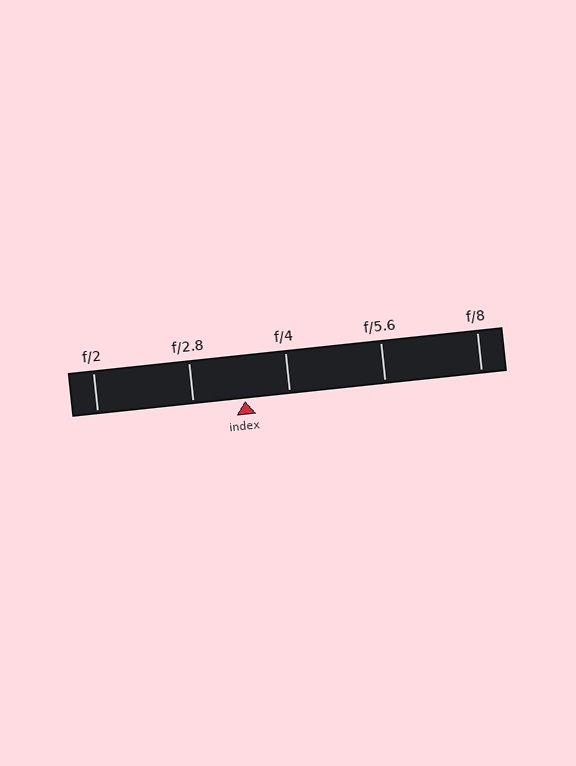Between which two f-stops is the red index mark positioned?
The index mark is between f/2.8 and f/4.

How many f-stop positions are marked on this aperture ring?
There are 5 f-stop positions marked.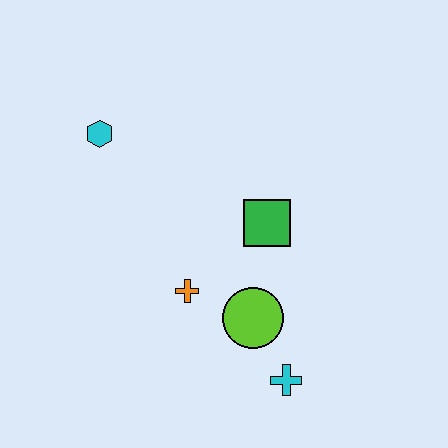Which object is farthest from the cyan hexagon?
The cyan cross is farthest from the cyan hexagon.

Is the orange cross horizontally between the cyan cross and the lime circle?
No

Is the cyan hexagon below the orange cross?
No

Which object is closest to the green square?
The lime circle is closest to the green square.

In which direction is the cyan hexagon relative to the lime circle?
The cyan hexagon is above the lime circle.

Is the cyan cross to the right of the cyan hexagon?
Yes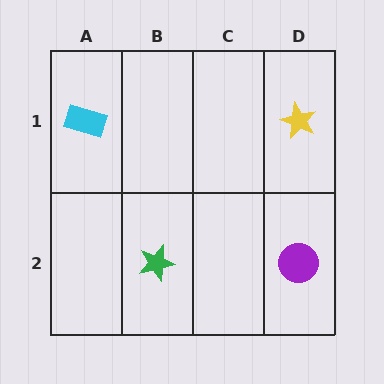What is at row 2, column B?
A green star.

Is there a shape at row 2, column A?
No, that cell is empty.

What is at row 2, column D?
A purple circle.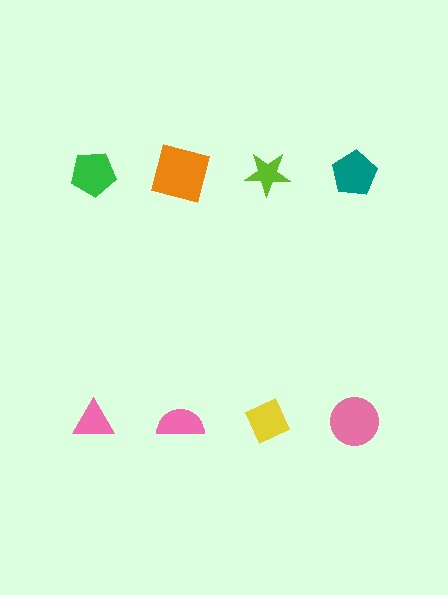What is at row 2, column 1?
A pink triangle.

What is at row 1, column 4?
A teal pentagon.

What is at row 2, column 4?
A pink circle.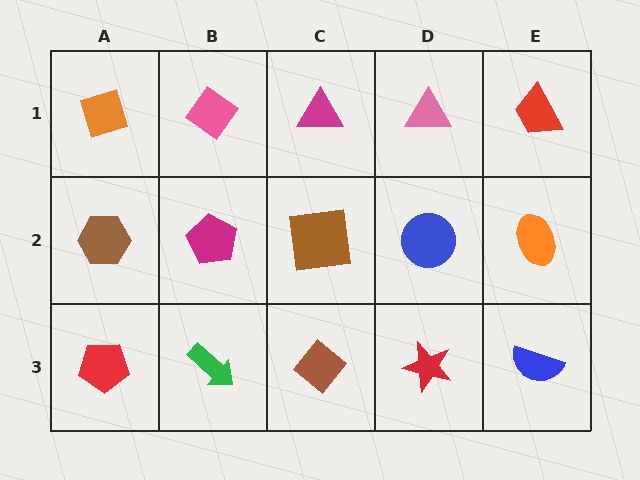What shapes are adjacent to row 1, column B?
A magenta pentagon (row 2, column B), an orange diamond (row 1, column A), a magenta triangle (row 1, column C).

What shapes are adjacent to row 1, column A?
A brown hexagon (row 2, column A), a pink diamond (row 1, column B).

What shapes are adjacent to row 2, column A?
An orange diamond (row 1, column A), a red pentagon (row 3, column A), a magenta pentagon (row 2, column B).